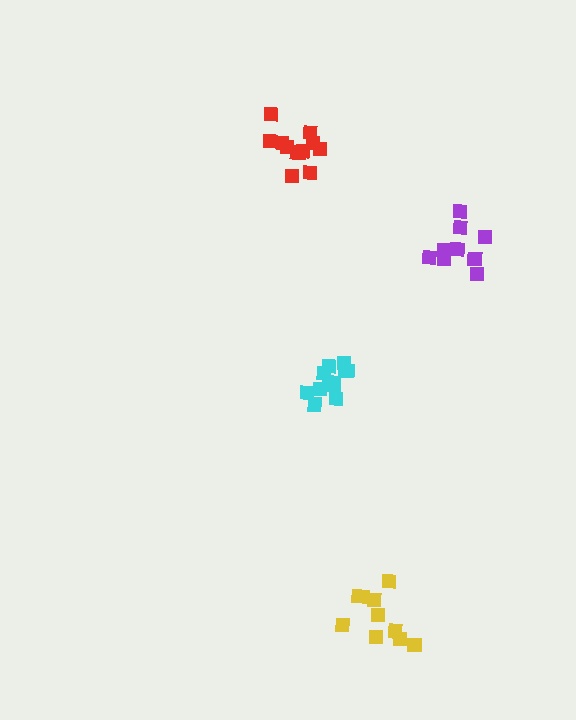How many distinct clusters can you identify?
There are 4 distinct clusters.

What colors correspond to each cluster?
The clusters are colored: purple, red, yellow, cyan.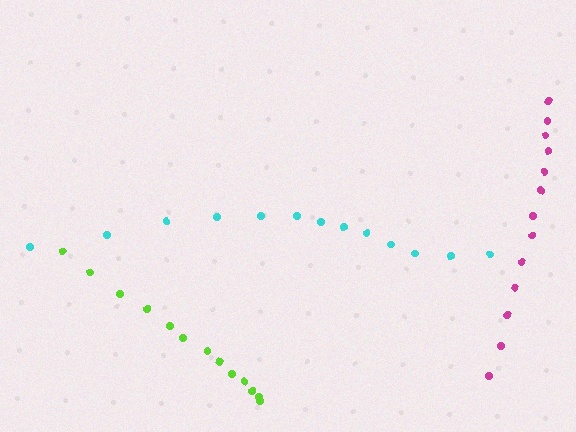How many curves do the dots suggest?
There are 3 distinct paths.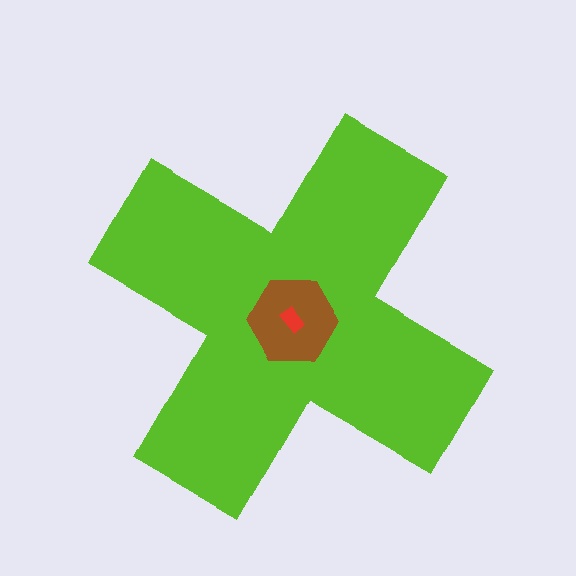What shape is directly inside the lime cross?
The brown hexagon.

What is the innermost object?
The red rectangle.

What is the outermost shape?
The lime cross.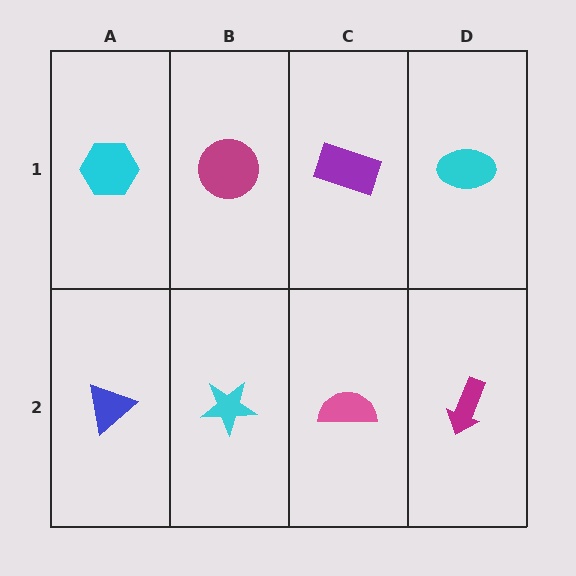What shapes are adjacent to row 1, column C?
A pink semicircle (row 2, column C), a magenta circle (row 1, column B), a cyan ellipse (row 1, column D).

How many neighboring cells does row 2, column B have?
3.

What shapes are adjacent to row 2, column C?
A purple rectangle (row 1, column C), a cyan star (row 2, column B), a magenta arrow (row 2, column D).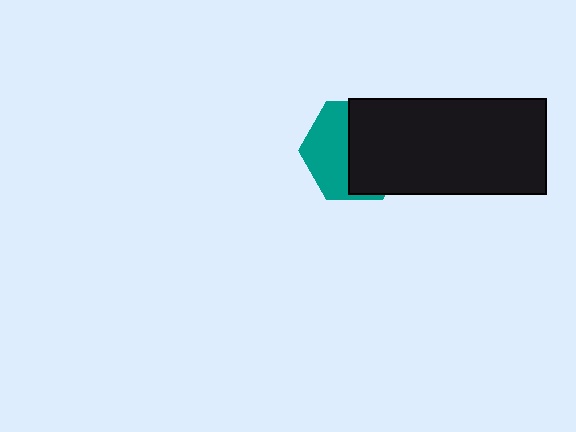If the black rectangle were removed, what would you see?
You would see the complete teal hexagon.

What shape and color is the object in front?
The object in front is a black rectangle.